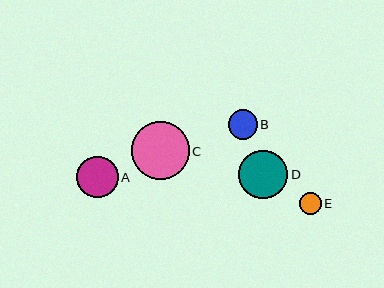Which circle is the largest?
Circle C is the largest with a size of approximately 58 pixels.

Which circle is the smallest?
Circle E is the smallest with a size of approximately 22 pixels.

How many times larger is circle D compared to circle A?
Circle D is approximately 1.2 times the size of circle A.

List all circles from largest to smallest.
From largest to smallest: C, D, A, B, E.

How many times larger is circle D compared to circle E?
Circle D is approximately 2.2 times the size of circle E.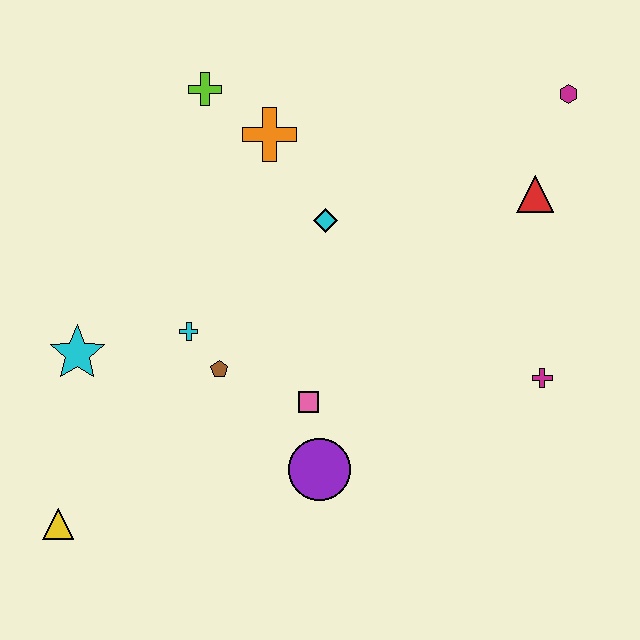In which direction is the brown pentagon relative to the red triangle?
The brown pentagon is to the left of the red triangle.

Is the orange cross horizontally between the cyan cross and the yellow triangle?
No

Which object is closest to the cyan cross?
The brown pentagon is closest to the cyan cross.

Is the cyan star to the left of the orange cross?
Yes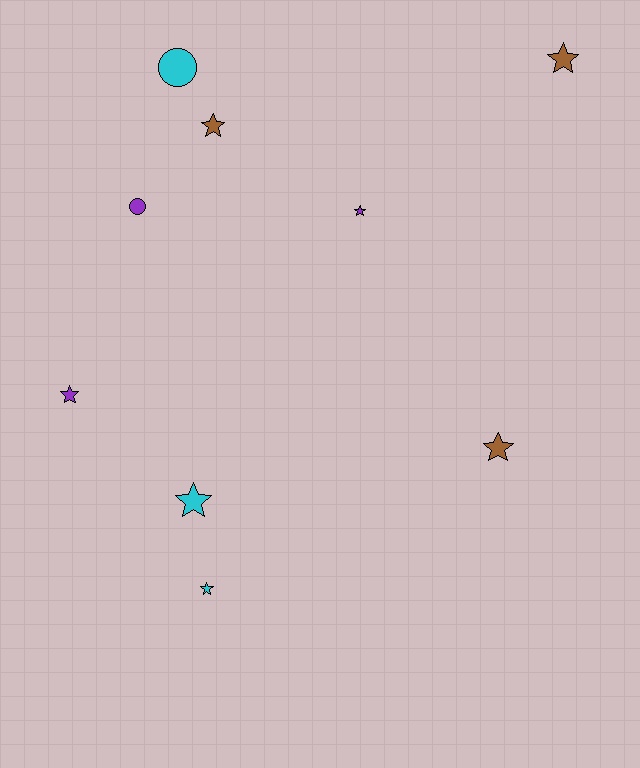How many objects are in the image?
There are 9 objects.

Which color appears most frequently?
Purple, with 3 objects.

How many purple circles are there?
There is 1 purple circle.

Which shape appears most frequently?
Star, with 7 objects.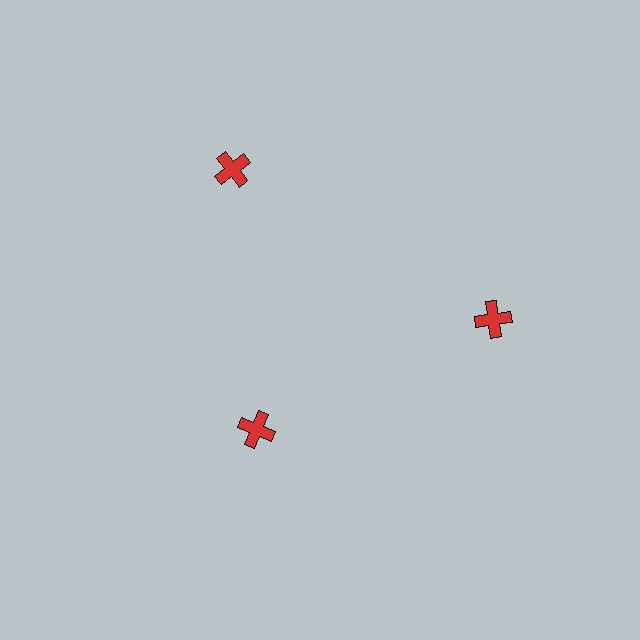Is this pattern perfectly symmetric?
No. The 3 red crosses are arranged in a ring, but one element near the 7 o'clock position is pulled inward toward the center, breaking the 3-fold rotational symmetry.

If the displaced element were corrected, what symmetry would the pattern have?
It would have 3-fold rotational symmetry — the pattern would map onto itself every 120 degrees.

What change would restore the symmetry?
The symmetry would be restored by moving it outward, back onto the ring so that all 3 crosses sit at equal angles and equal distance from the center.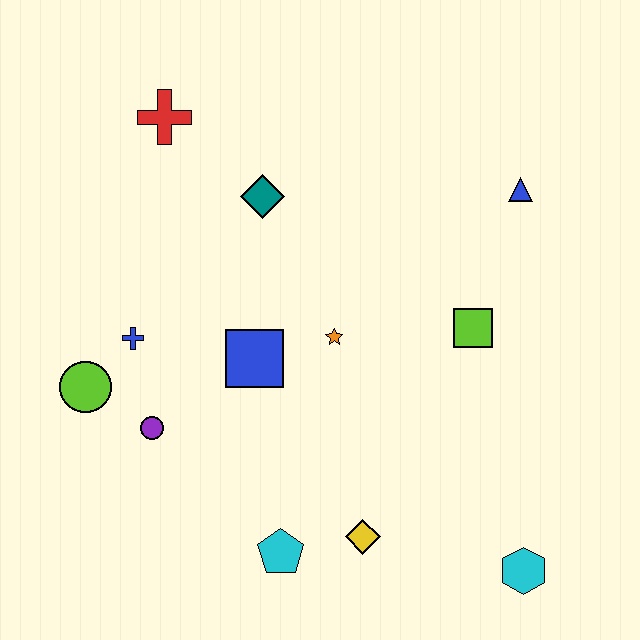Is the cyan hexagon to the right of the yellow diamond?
Yes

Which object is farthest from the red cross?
The cyan hexagon is farthest from the red cross.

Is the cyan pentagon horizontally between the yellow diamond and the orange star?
No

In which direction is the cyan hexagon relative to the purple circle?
The cyan hexagon is to the right of the purple circle.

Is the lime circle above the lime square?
No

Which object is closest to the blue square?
The orange star is closest to the blue square.